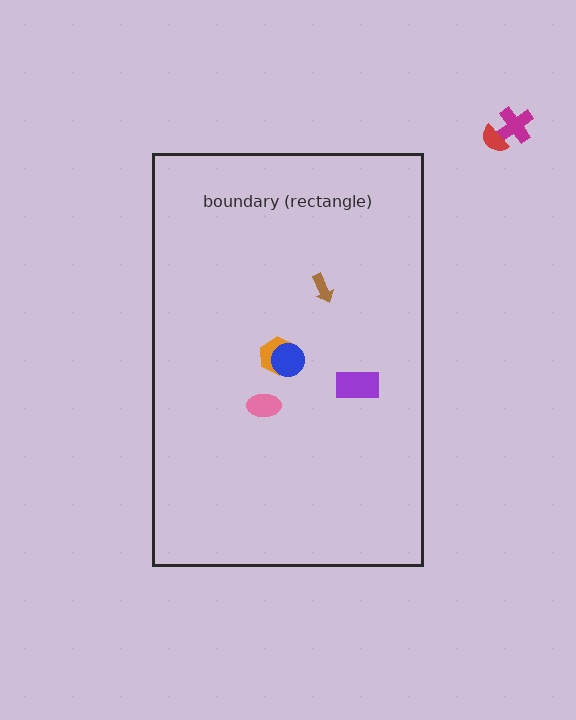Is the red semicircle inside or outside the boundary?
Outside.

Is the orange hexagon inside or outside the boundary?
Inside.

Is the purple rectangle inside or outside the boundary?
Inside.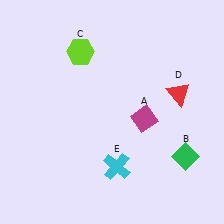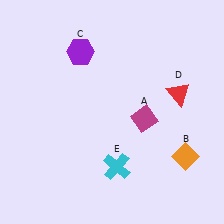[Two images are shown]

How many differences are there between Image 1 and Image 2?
There are 2 differences between the two images.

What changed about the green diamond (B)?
In Image 1, B is green. In Image 2, it changed to orange.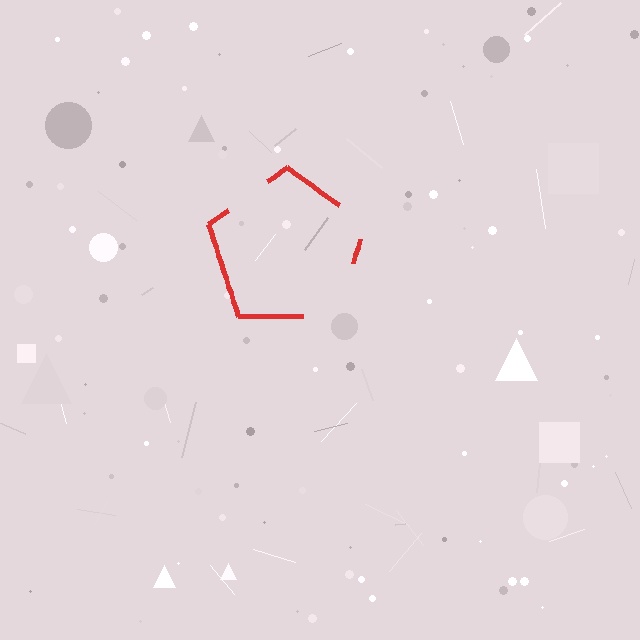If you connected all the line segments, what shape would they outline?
They would outline a pentagon.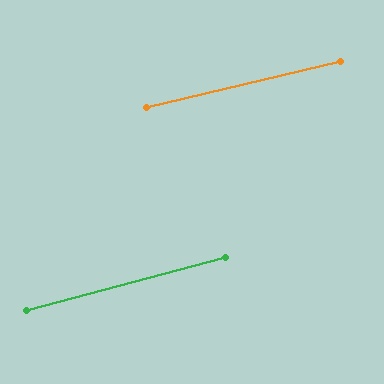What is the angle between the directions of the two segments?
Approximately 2 degrees.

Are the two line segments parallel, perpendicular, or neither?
Parallel — their directions differ by only 1.5°.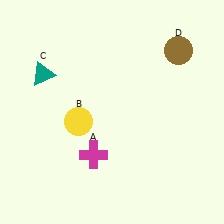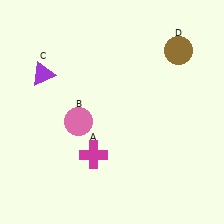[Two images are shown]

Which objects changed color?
B changed from yellow to pink. C changed from teal to purple.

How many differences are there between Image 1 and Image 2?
There are 2 differences between the two images.